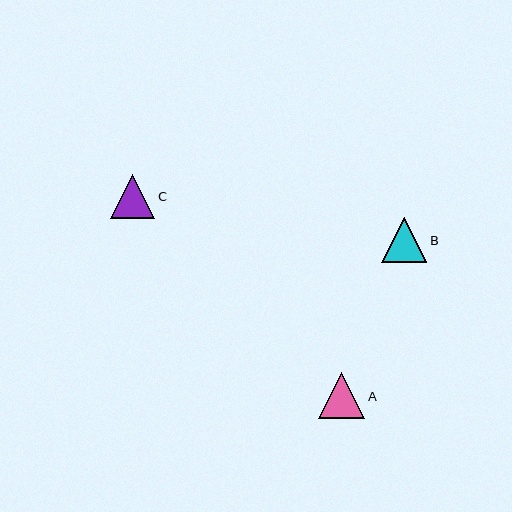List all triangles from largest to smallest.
From largest to smallest: A, B, C.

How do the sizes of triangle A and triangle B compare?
Triangle A and triangle B are approximately the same size.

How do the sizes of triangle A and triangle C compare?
Triangle A and triangle C are approximately the same size.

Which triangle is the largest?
Triangle A is the largest with a size of approximately 47 pixels.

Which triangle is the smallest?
Triangle C is the smallest with a size of approximately 44 pixels.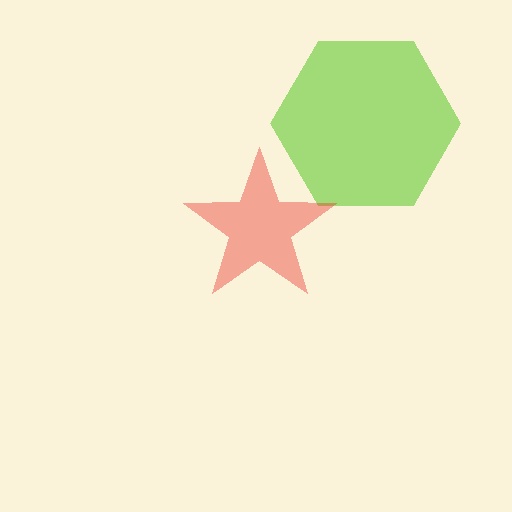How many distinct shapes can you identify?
There are 2 distinct shapes: a lime hexagon, a red star.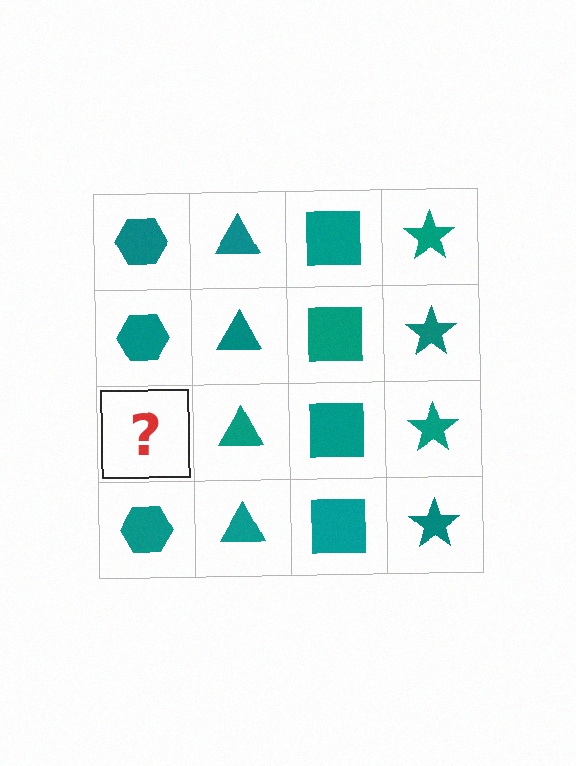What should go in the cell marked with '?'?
The missing cell should contain a teal hexagon.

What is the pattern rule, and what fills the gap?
The rule is that each column has a consistent shape. The gap should be filled with a teal hexagon.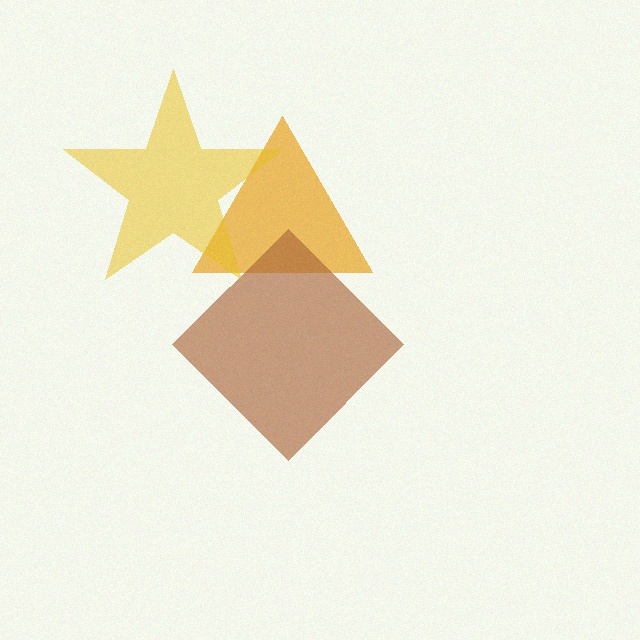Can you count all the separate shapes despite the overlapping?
Yes, there are 3 separate shapes.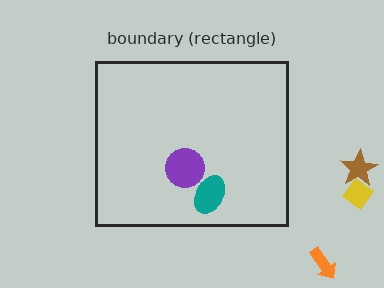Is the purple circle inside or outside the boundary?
Inside.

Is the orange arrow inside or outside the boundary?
Outside.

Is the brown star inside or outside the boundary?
Outside.